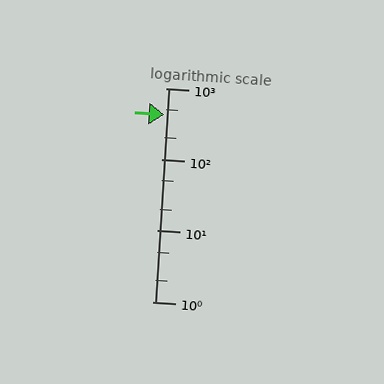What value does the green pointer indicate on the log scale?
The pointer indicates approximately 420.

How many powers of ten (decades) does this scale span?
The scale spans 3 decades, from 1 to 1000.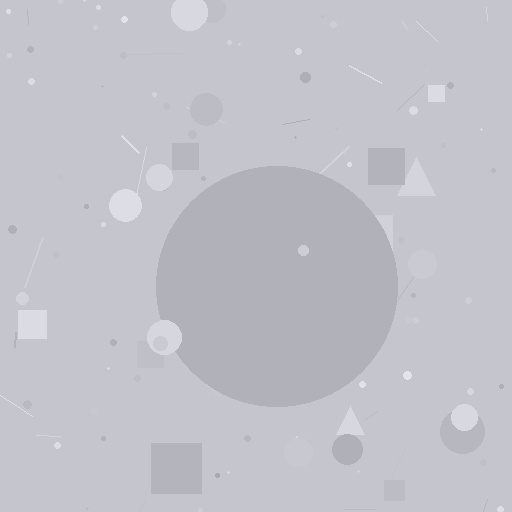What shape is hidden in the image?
A circle is hidden in the image.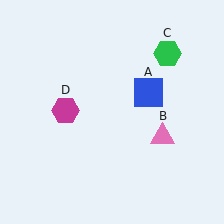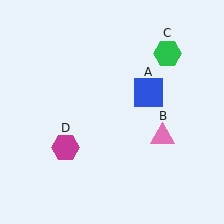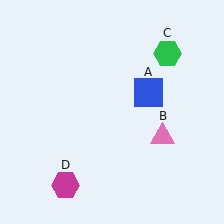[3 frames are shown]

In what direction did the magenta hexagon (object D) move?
The magenta hexagon (object D) moved down.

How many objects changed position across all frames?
1 object changed position: magenta hexagon (object D).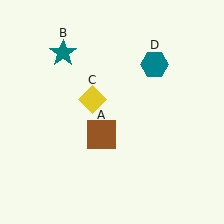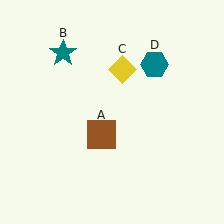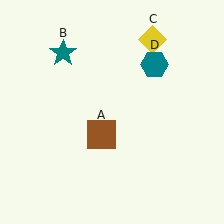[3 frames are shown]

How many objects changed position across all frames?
1 object changed position: yellow diamond (object C).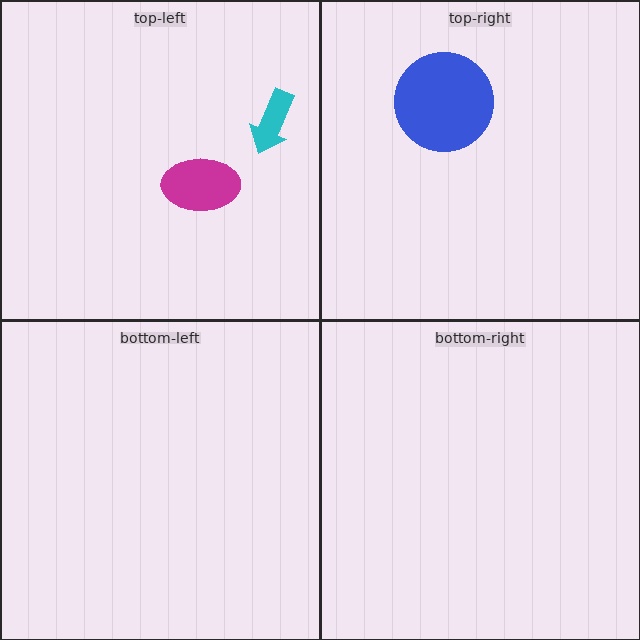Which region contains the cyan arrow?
The top-left region.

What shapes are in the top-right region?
The blue circle.